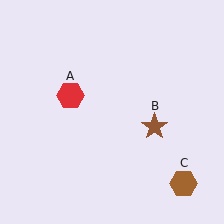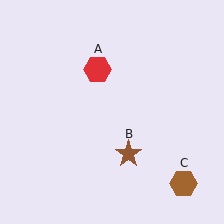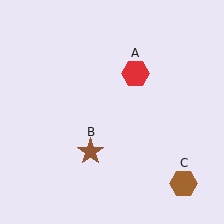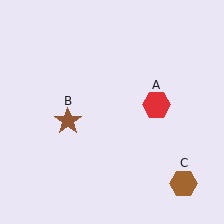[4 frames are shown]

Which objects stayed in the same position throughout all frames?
Brown hexagon (object C) remained stationary.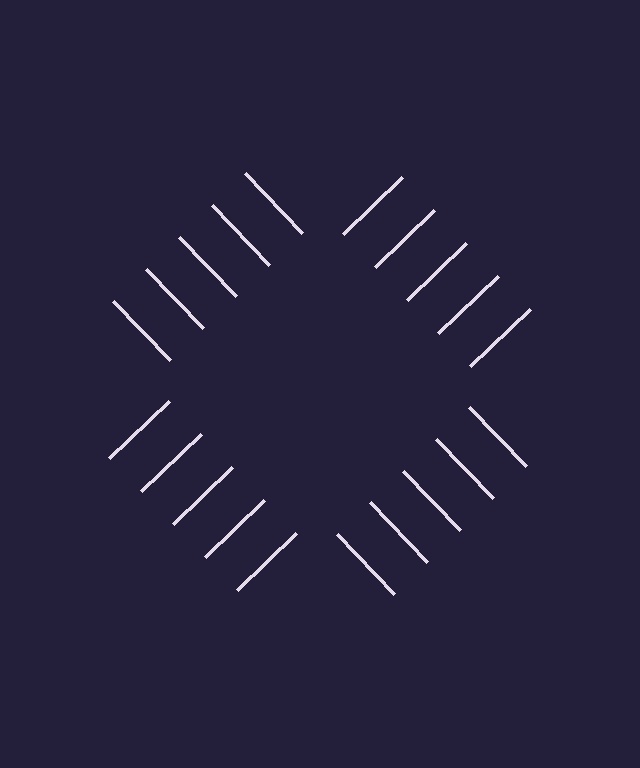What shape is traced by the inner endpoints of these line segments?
An illusory square — the line segments terminate on its edges but no continuous stroke is drawn.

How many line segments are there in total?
20 — 5 along each of the 4 edges.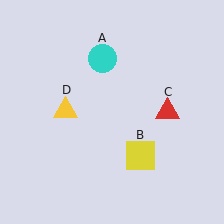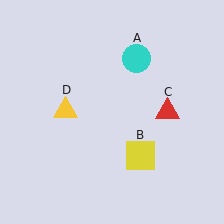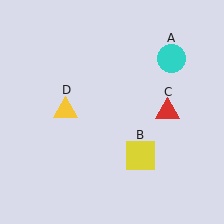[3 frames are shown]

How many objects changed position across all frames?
1 object changed position: cyan circle (object A).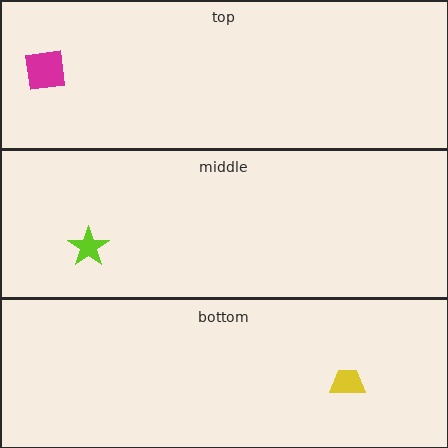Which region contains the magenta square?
The top region.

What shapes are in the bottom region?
The yellow trapezoid.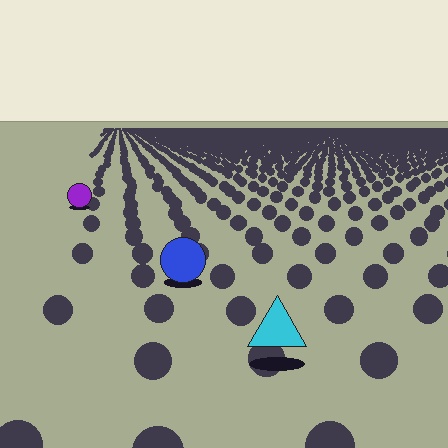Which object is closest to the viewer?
The cyan triangle is closest. The texture marks near it are larger and more spread out.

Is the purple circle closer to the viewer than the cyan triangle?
No. The cyan triangle is closer — you can tell from the texture gradient: the ground texture is coarser near it.